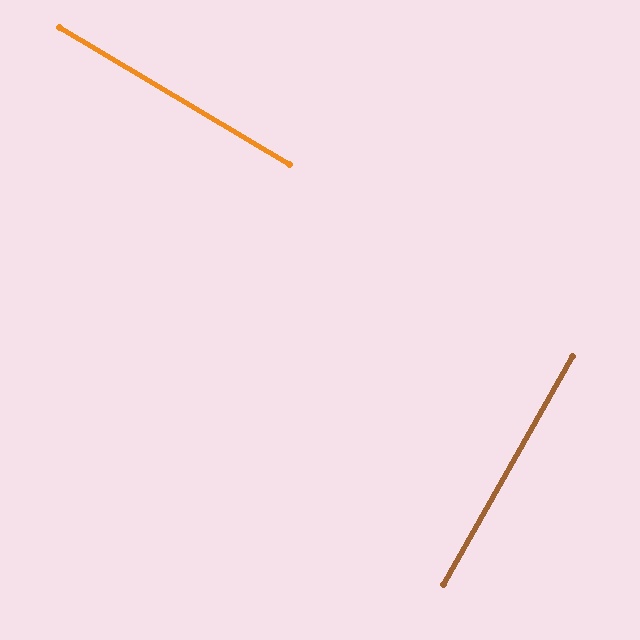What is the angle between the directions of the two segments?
Approximately 89 degrees.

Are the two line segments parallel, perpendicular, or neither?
Perpendicular — they meet at approximately 89°.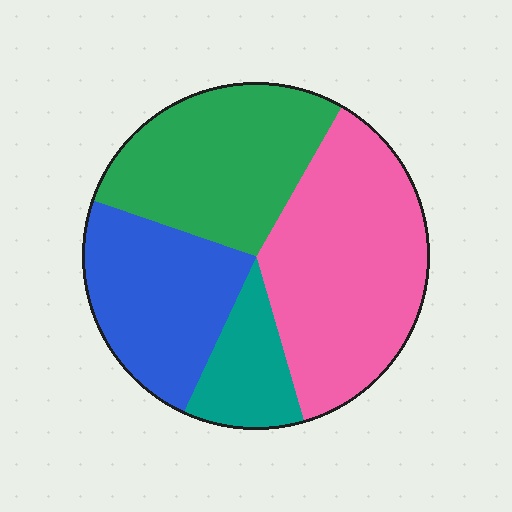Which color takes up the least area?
Teal, at roughly 10%.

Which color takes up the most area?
Pink, at roughly 35%.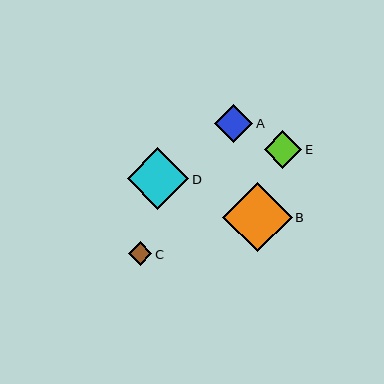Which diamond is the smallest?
Diamond C is the smallest with a size of approximately 24 pixels.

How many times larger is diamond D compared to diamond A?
Diamond D is approximately 1.6 times the size of diamond A.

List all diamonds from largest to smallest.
From largest to smallest: B, D, A, E, C.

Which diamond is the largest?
Diamond B is the largest with a size of approximately 69 pixels.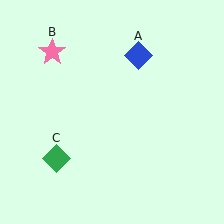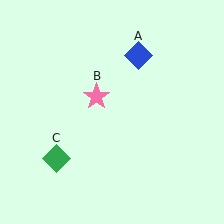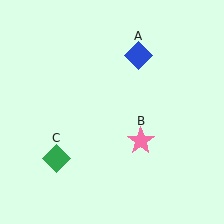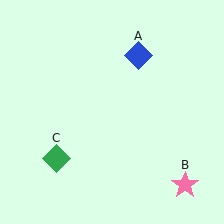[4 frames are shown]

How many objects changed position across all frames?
1 object changed position: pink star (object B).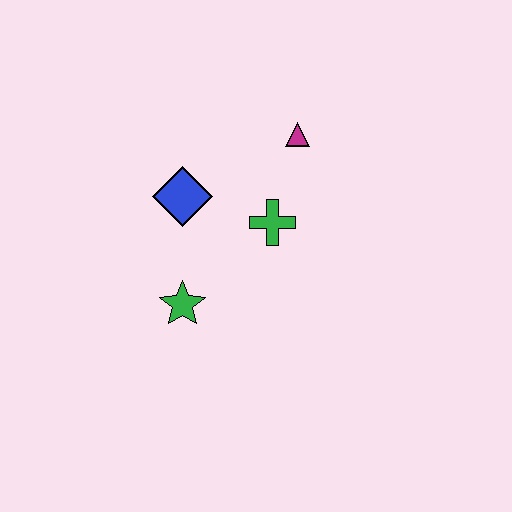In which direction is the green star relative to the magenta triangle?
The green star is below the magenta triangle.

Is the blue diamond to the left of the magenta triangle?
Yes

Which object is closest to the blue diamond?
The green cross is closest to the blue diamond.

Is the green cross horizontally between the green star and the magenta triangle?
Yes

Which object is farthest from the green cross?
The green star is farthest from the green cross.